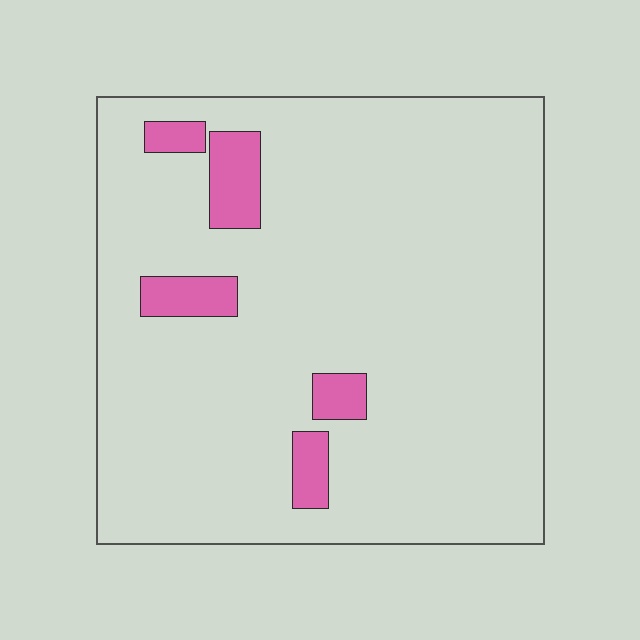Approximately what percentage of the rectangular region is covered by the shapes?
Approximately 10%.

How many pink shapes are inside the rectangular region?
5.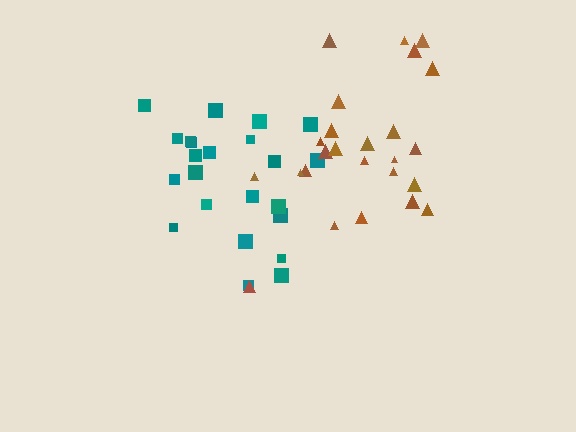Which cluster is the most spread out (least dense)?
Brown.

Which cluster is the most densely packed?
Teal.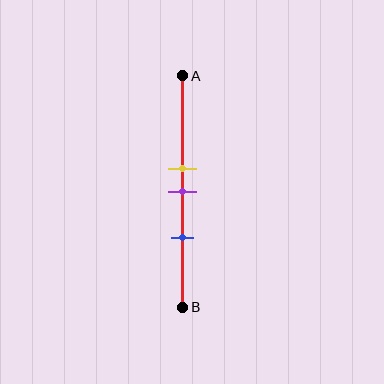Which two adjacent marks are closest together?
The yellow and purple marks are the closest adjacent pair.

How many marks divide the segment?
There are 3 marks dividing the segment.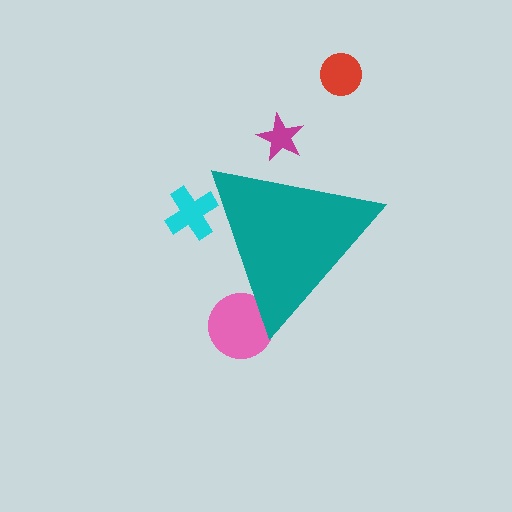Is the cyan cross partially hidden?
Yes, the cyan cross is partially hidden behind the teal triangle.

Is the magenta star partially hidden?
Yes, the magenta star is partially hidden behind the teal triangle.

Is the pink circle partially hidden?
Yes, the pink circle is partially hidden behind the teal triangle.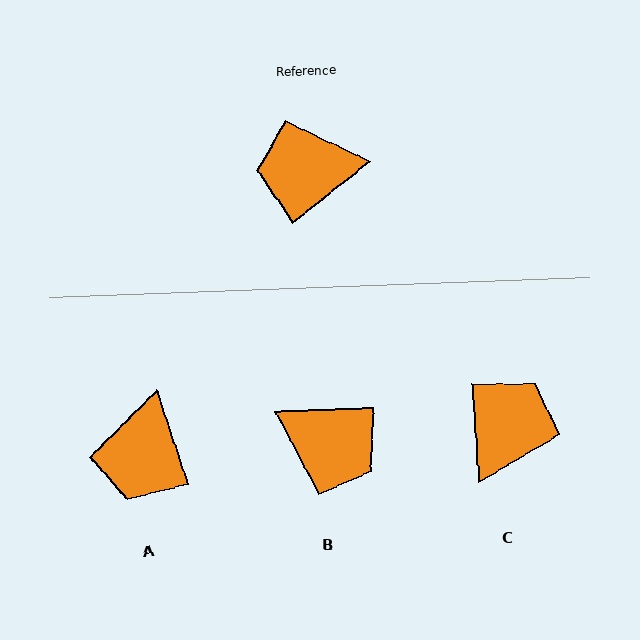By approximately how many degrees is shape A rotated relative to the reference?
Approximately 70 degrees counter-clockwise.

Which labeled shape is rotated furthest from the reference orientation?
B, about 143 degrees away.